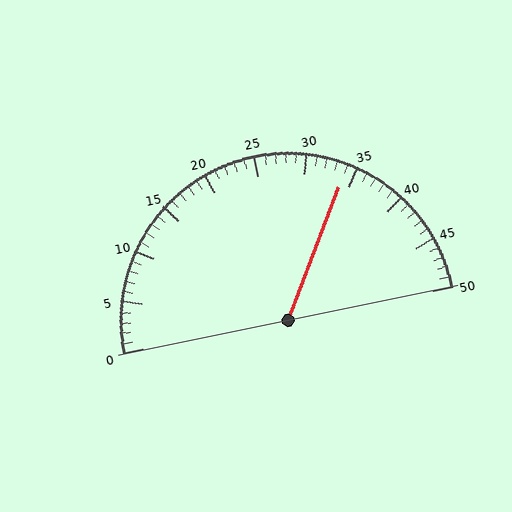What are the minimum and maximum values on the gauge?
The gauge ranges from 0 to 50.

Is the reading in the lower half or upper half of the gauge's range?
The reading is in the upper half of the range (0 to 50).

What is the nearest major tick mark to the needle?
The nearest major tick mark is 35.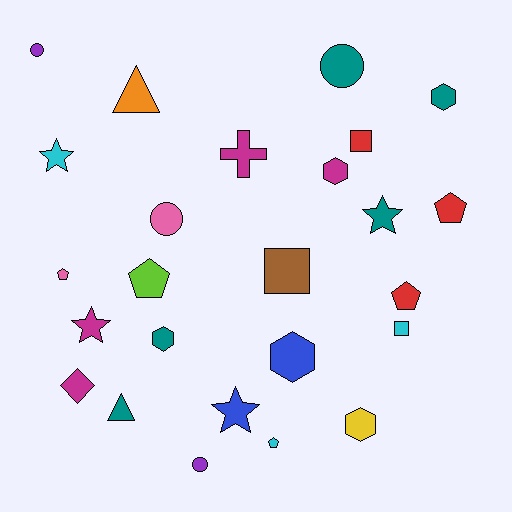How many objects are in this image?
There are 25 objects.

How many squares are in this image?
There are 3 squares.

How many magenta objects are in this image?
There are 4 magenta objects.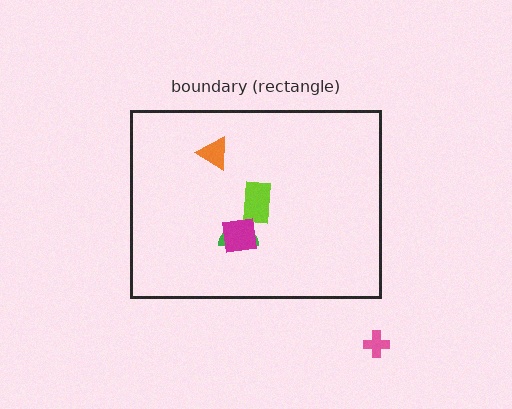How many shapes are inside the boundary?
4 inside, 1 outside.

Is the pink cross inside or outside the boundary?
Outside.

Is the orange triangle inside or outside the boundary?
Inside.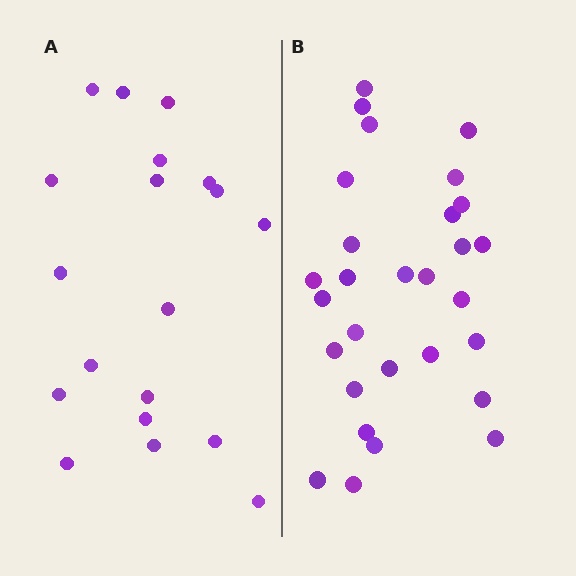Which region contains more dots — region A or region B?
Region B (the right region) has more dots.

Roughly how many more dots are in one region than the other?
Region B has roughly 10 or so more dots than region A.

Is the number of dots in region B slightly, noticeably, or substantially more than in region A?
Region B has substantially more. The ratio is roughly 1.5 to 1.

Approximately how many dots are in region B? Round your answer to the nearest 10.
About 30 dots. (The exact count is 29, which rounds to 30.)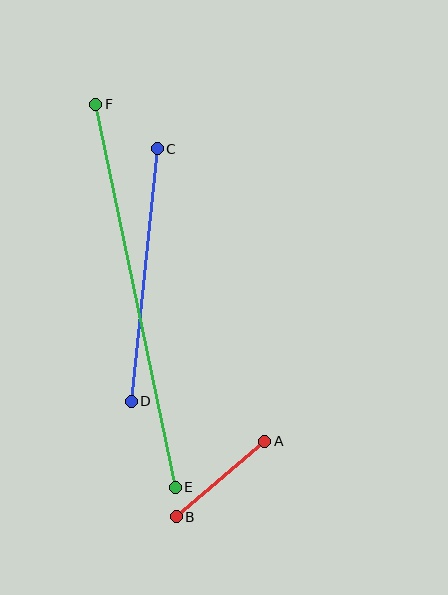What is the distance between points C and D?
The distance is approximately 254 pixels.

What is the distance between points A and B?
The distance is approximately 116 pixels.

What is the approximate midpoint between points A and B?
The midpoint is at approximately (221, 479) pixels.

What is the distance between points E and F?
The distance is approximately 391 pixels.